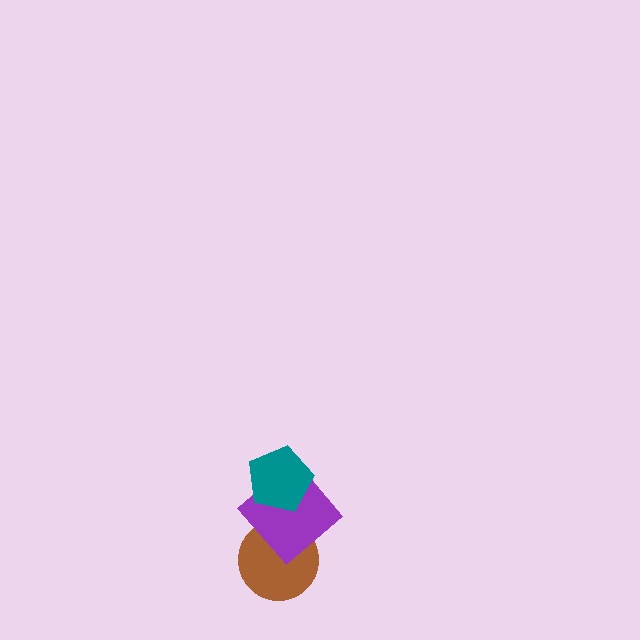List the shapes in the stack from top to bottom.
From top to bottom: the teal pentagon, the purple diamond, the brown circle.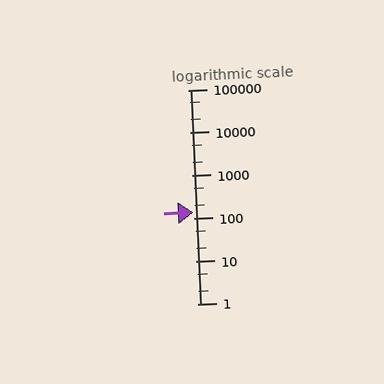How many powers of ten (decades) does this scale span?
The scale spans 5 decades, from 1 to 100000.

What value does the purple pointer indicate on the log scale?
The pointer indicates approximately 140.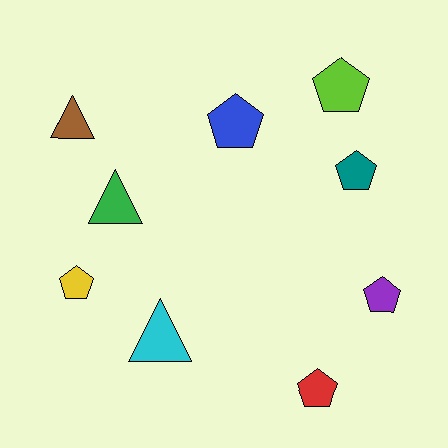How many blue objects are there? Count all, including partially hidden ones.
There is 1 blue object.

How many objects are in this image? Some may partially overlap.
There are 9 objects.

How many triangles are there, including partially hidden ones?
There are 3 triangles.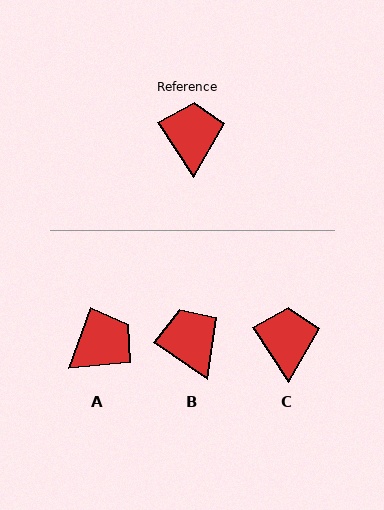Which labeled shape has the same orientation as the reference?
C.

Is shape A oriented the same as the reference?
No, it is off by about 54 degrees.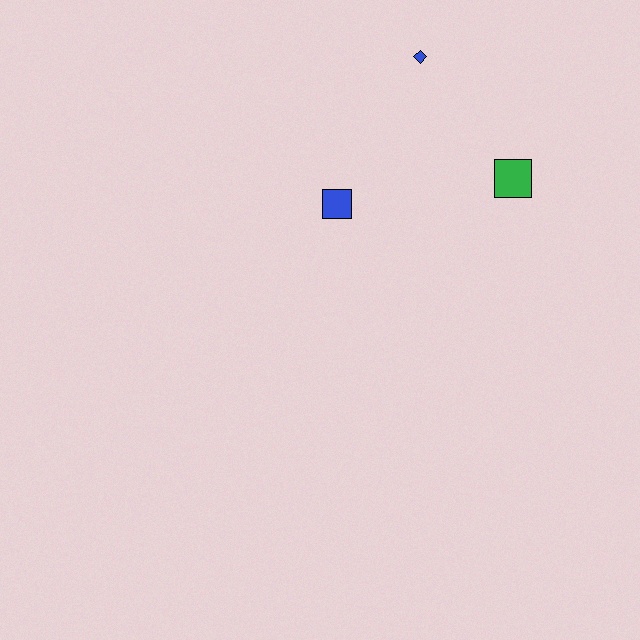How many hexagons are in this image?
There are no hexagons.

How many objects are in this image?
There are 3 objects.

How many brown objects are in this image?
There are no brown objects.